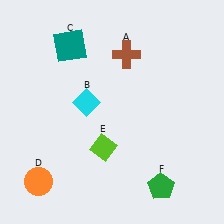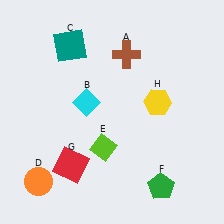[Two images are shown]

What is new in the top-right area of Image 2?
A yellow hexagon (H) was added in the top-right area of Image 2.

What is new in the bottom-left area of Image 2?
A red square (G) was added in the bottom-left area of Image 2.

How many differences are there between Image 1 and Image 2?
There are 2 differences between the two images.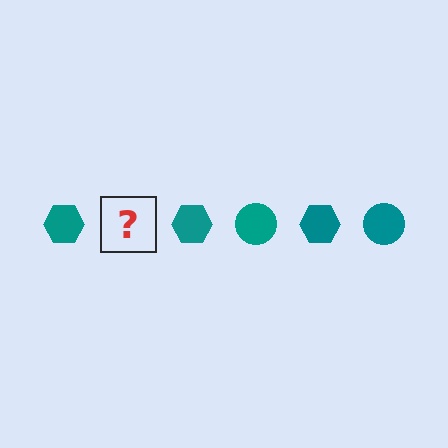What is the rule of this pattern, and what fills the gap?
The rule is that the pattern cycles through hexagon, circle shapes in teal. The gap should be filled with a teal circle.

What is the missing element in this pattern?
The missing element is a teal circle.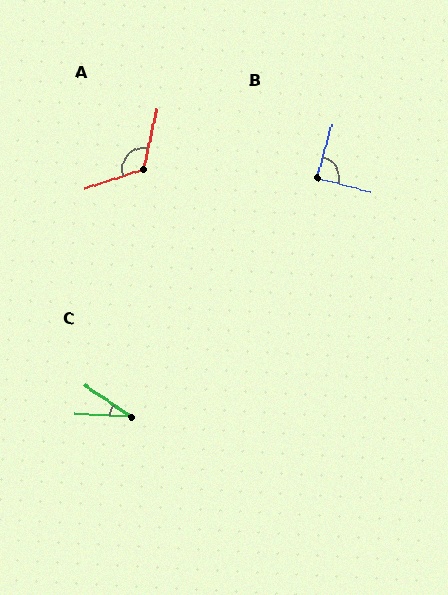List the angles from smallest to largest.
C (31°), B (88°), A (120°).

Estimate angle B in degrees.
Approximately 88 degrees.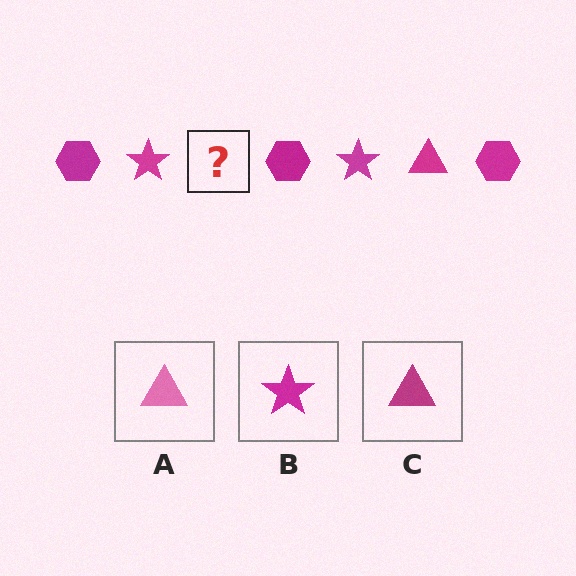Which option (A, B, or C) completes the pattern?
C.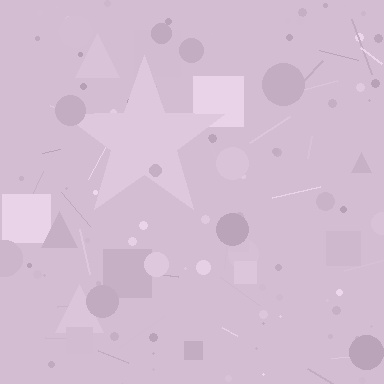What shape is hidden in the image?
A star is hidden in the image.